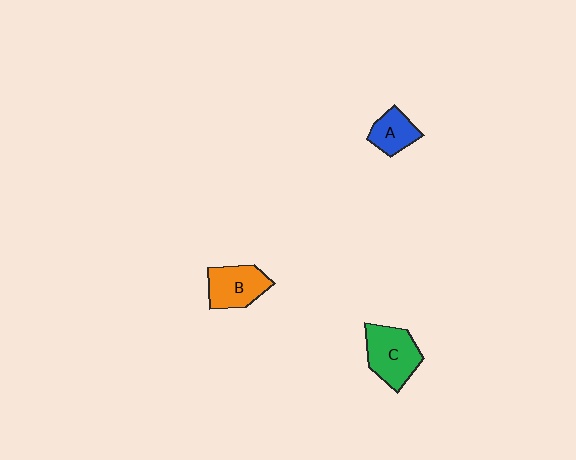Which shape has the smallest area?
Shape A (blue).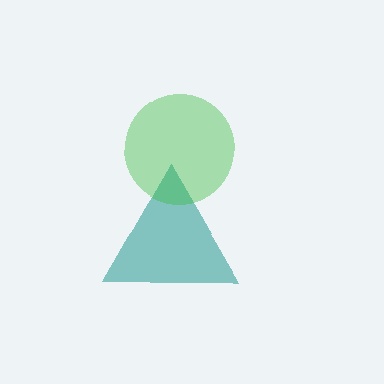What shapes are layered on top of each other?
The layered shapes are: a teal triangle, a green circle.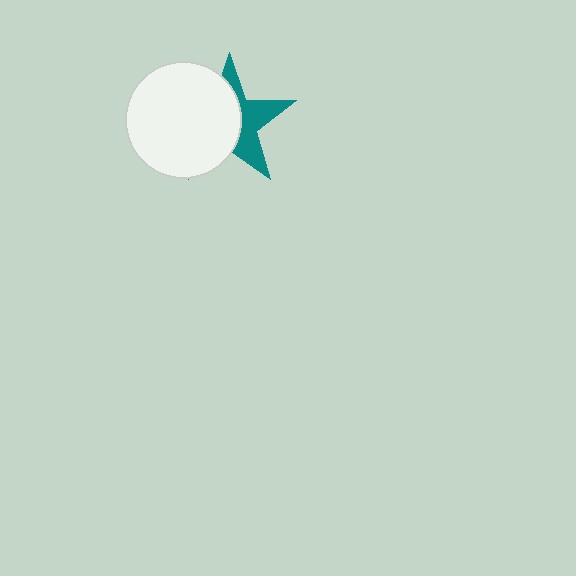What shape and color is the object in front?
The object in front is a white circle.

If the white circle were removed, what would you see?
You would see the complete teal star.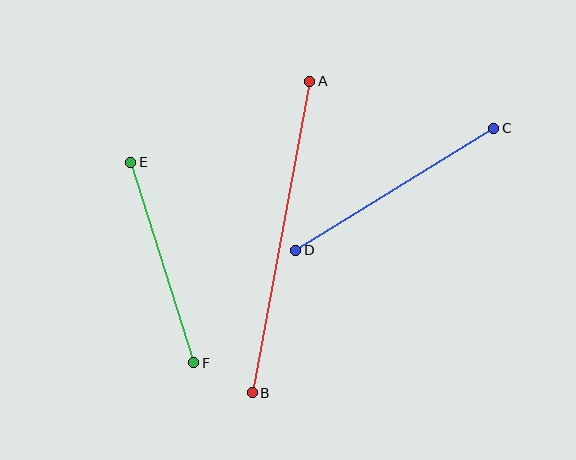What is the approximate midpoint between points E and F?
The midpoint is at approximately (162, 263) pixels.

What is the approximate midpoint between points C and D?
The midpoint is at approximately (395, 189) pixels.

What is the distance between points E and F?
The distance is approximately 210 pixels.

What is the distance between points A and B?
The distance is approximately 317 pixels.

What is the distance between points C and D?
The distance is approximately 232 pixels.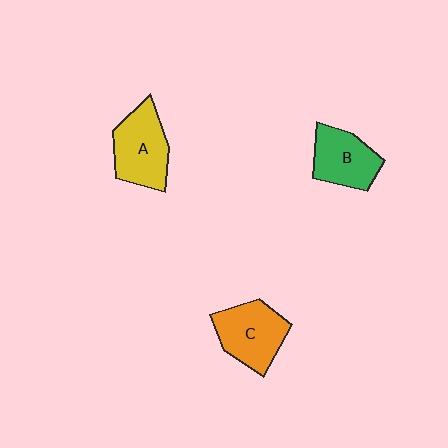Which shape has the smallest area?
Shape B (green).